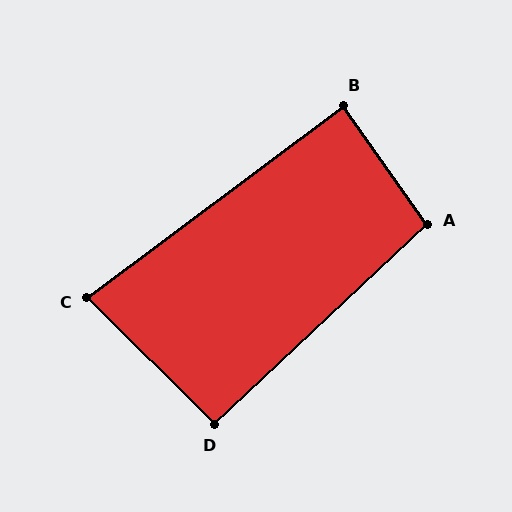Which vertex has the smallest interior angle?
C, at approximately 82 degrees.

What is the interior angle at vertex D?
Approximately 92 degrees (approximately right).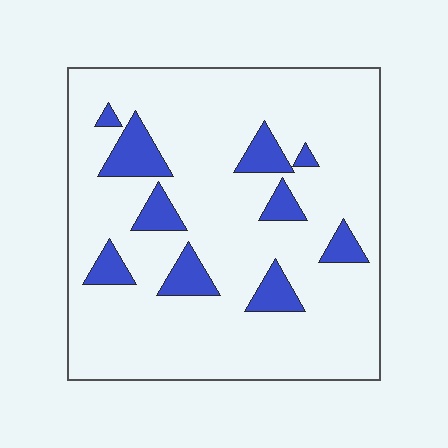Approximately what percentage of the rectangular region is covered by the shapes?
Approximately 15%.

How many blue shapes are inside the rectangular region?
10.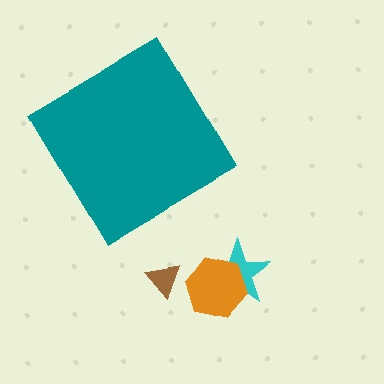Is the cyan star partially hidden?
No, the cyan star is fully visible.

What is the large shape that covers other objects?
A teal diamond.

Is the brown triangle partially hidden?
No, the brown triangle is fully visible.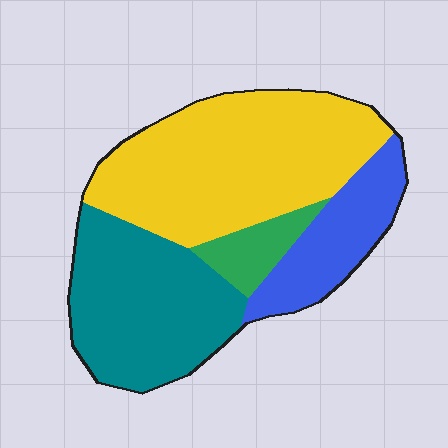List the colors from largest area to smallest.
From largest to smallest: yellow, teal, blue, green.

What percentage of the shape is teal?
Teal takes up between a sixth and a third of the shape.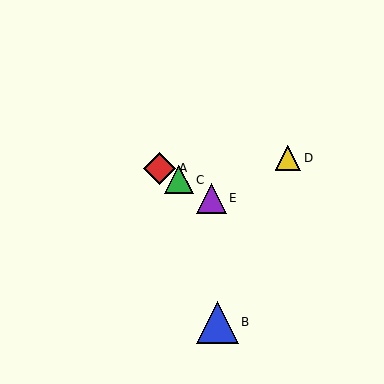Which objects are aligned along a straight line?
Objects A, C, E are aligned along a straight line.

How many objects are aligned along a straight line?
3 objects (A, C, E) are aligned along a straight line.